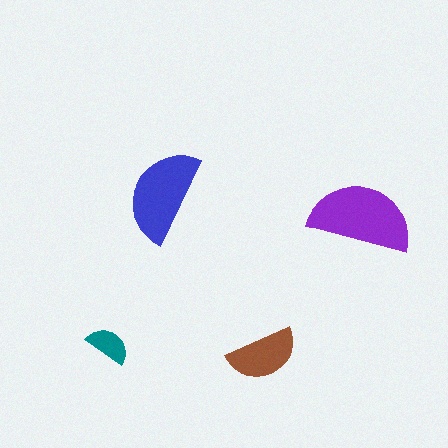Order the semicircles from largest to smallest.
the purple one, the blue one, the brown one, the teal one.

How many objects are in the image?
There are 4 objects in the image.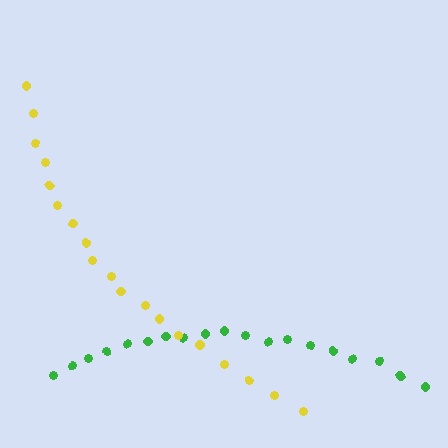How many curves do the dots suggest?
There are 2 distinct paths.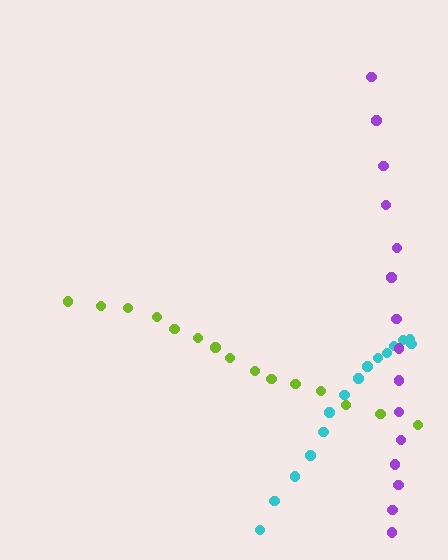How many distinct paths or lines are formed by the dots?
There are 3 distinct paths.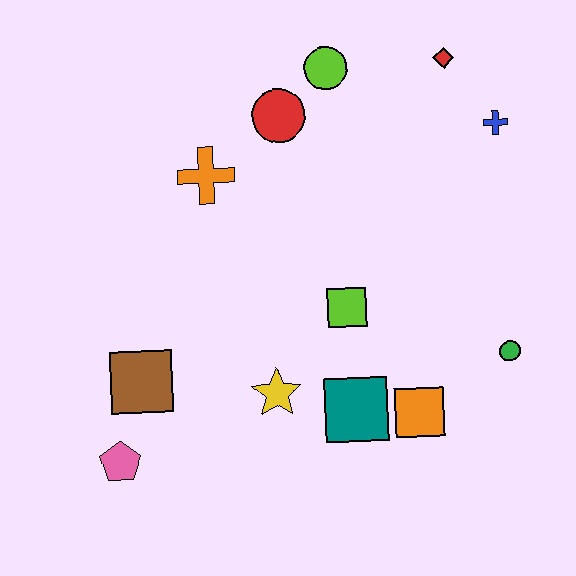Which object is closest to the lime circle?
The red circle is closest to the lime circle.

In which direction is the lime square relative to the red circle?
The lime square is below the red circle.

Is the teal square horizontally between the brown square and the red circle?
No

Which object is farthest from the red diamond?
The pink pentagon is farthest from the red diamond.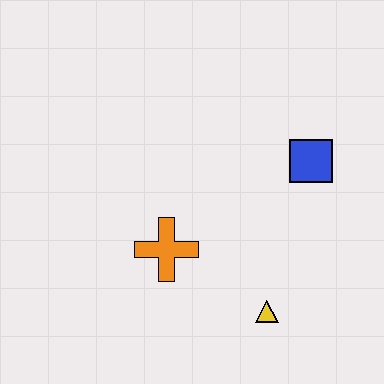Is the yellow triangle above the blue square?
No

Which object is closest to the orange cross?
The yellow triangle is closest to the orange cross.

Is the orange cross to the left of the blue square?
Yes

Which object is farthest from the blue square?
The orange cross is farthest from the blue square.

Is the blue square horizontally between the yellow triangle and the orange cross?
No